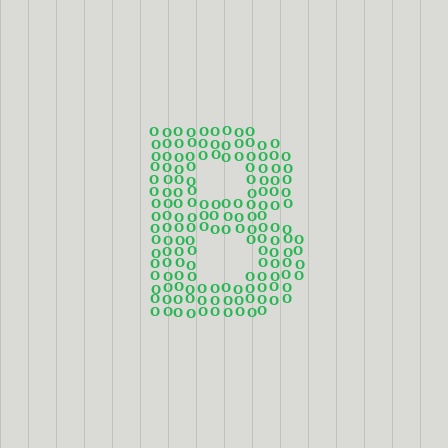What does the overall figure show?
The overall figure shows the letter B.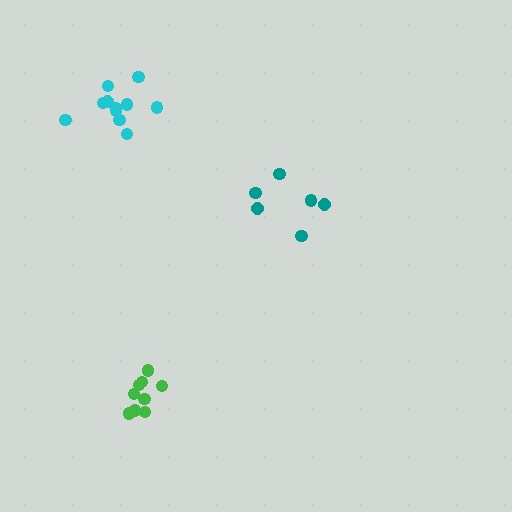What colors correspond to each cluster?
The clusters are colored: teal, cyan, green.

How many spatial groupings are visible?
There are 3 spatial groupings.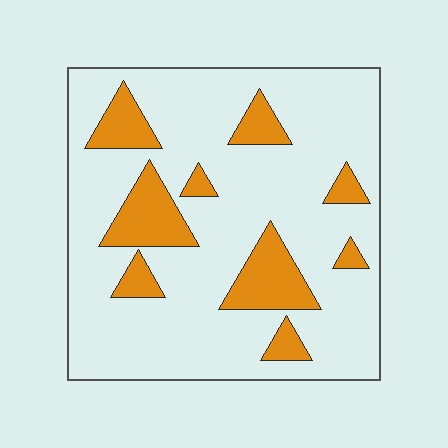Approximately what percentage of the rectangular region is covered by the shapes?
Approximately 20%.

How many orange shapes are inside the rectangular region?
9.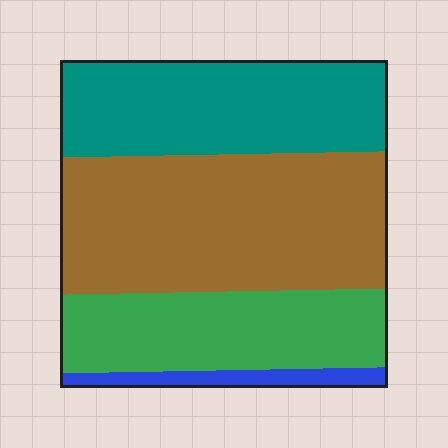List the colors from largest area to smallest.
From largest to smallest: brown, teal, green, blue.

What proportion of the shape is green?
Green covers roughly 25% of the shape.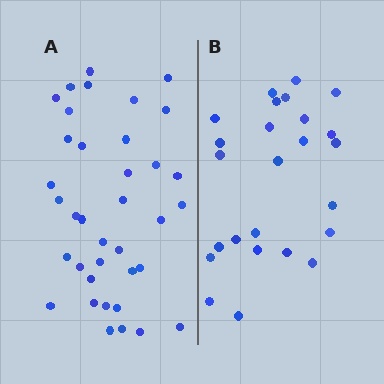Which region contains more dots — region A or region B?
Region A (the left region) has more dots.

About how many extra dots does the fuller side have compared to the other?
Region A has roughly 12 or so more dots than region B.